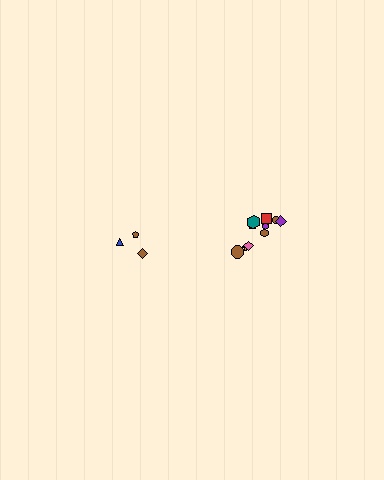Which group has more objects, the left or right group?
The right group.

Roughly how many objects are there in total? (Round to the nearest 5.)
Roughly 15 objects in total.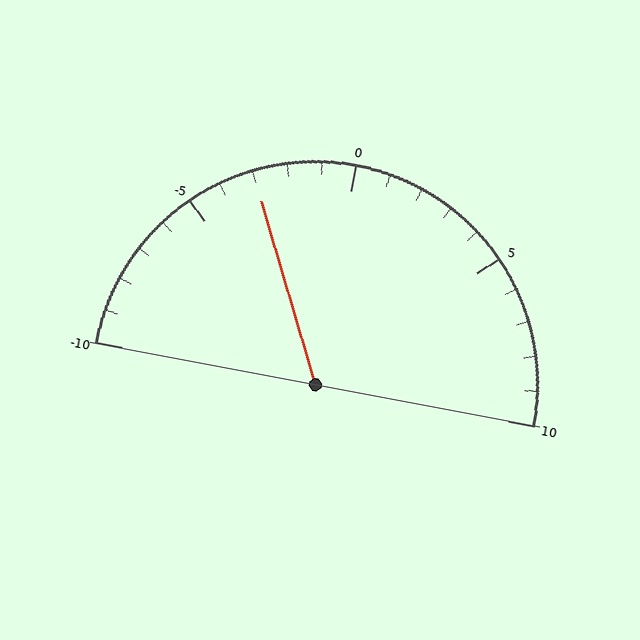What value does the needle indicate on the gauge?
The needle indicates approximately -3.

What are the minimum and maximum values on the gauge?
The gauge ranges from -10 to 10.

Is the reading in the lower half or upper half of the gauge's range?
The reading is in the lower half of the range (-10 to 10).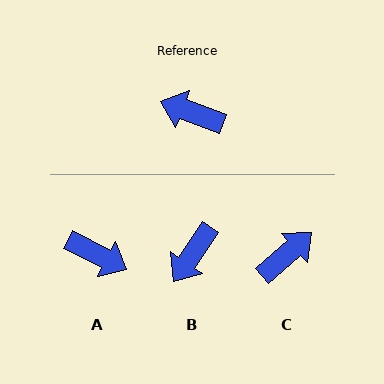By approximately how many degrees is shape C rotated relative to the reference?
Approximately 119 degrees clockwise.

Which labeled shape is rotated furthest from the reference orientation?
A, about 173 degrees away.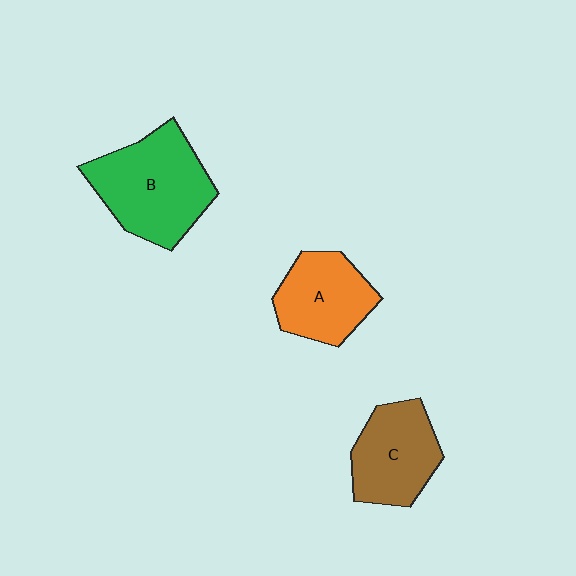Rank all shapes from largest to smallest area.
From largest to smallest: B (green), C (brown), A (orange).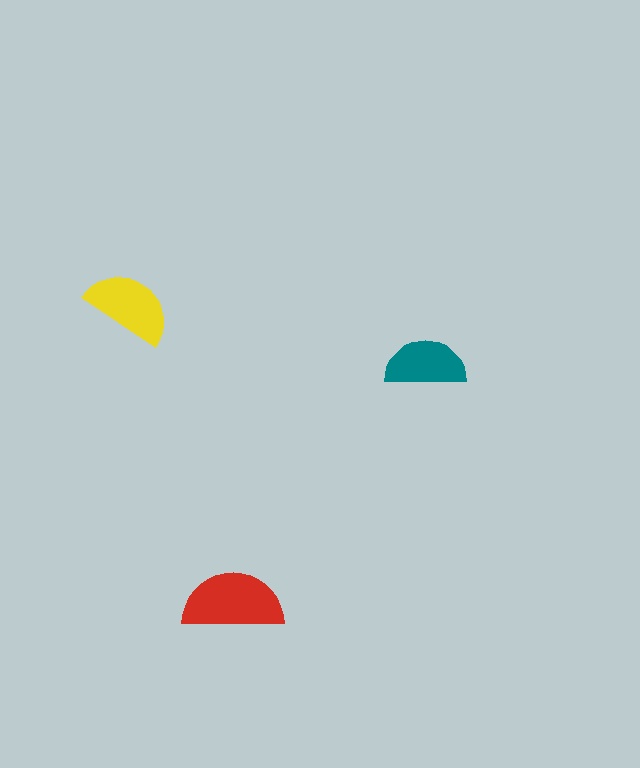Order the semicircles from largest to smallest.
the red one, the yellow one, the teal one.